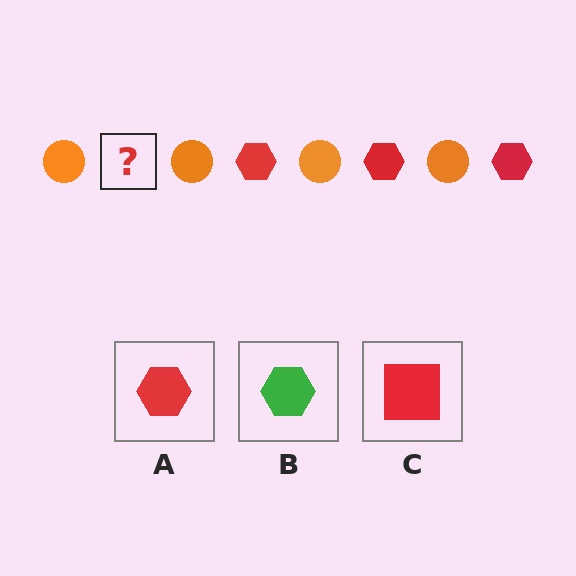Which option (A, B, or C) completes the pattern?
A.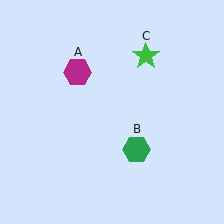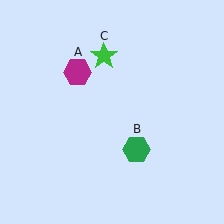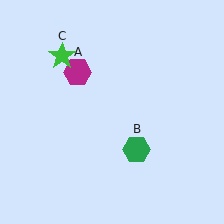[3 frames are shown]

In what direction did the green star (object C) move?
The green star (object C) moved left.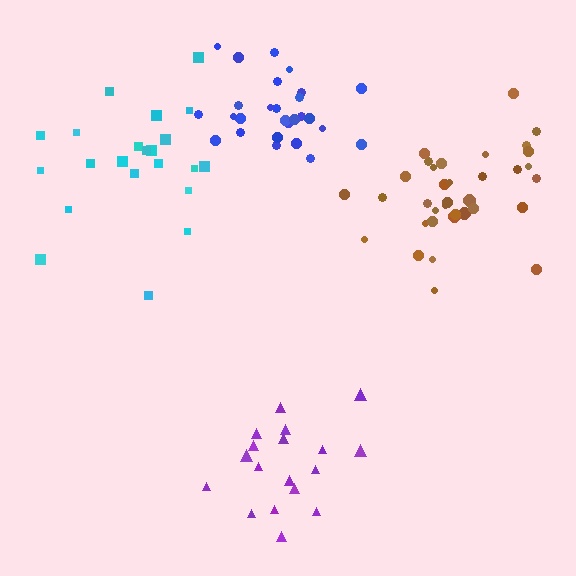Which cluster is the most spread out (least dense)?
Cyan.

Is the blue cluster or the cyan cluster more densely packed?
Blue.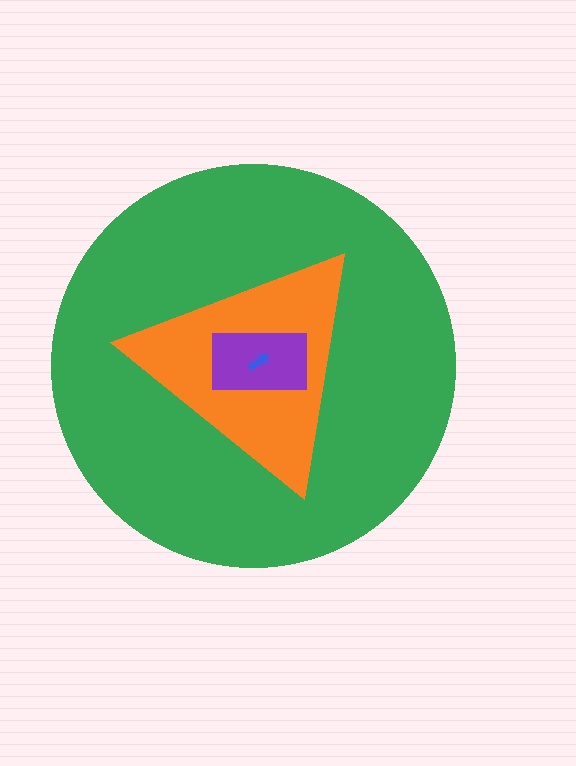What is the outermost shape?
The green circle.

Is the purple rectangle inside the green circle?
Yes.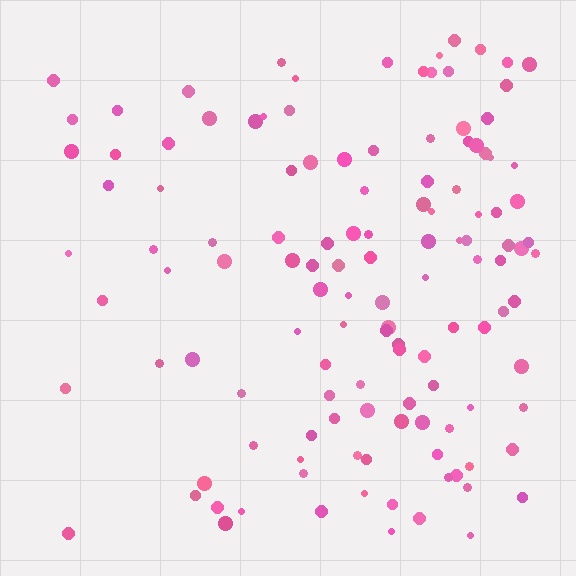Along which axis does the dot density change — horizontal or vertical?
Horizontal.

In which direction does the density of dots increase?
From left to right, with the right side densest.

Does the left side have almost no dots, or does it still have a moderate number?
Still a moderate number, just noticeably fewer than the right.